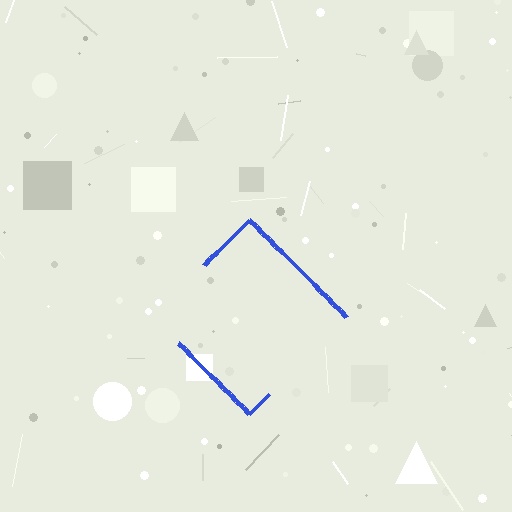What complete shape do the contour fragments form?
The contour fragments form a diamond.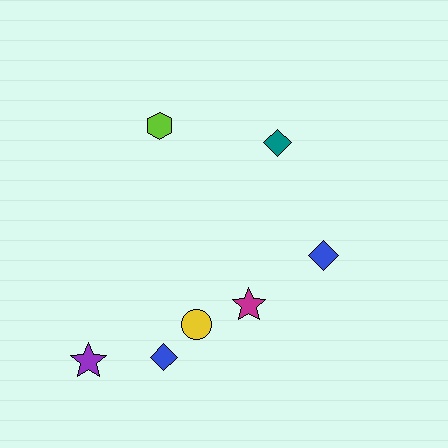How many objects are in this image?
There are 7 objects.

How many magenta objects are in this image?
There is 1 magenta object.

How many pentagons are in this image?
There are no pentagons.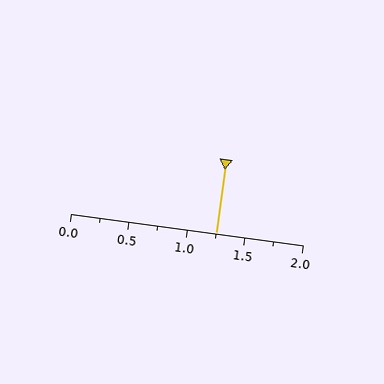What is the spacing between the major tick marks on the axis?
The major ticks are spaced 0.5 apart.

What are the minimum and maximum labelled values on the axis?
The axis runs from 0.0 to 2.0.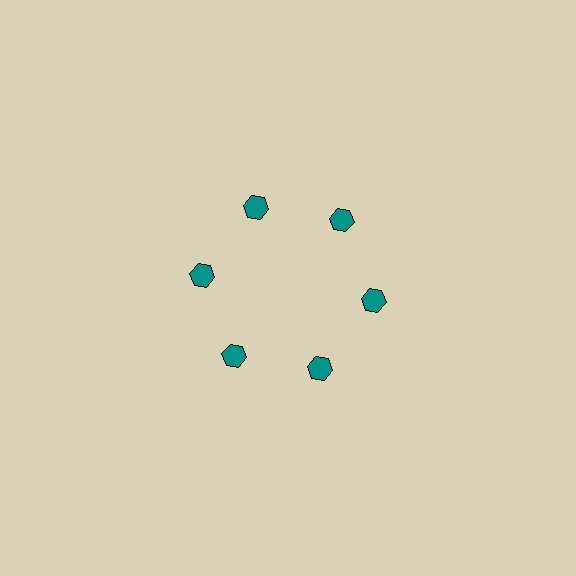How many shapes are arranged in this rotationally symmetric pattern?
There are 6 shapes, arranged in 6 groups of 1.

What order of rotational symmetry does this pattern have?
This pattern has 6-fold rotational symmetry.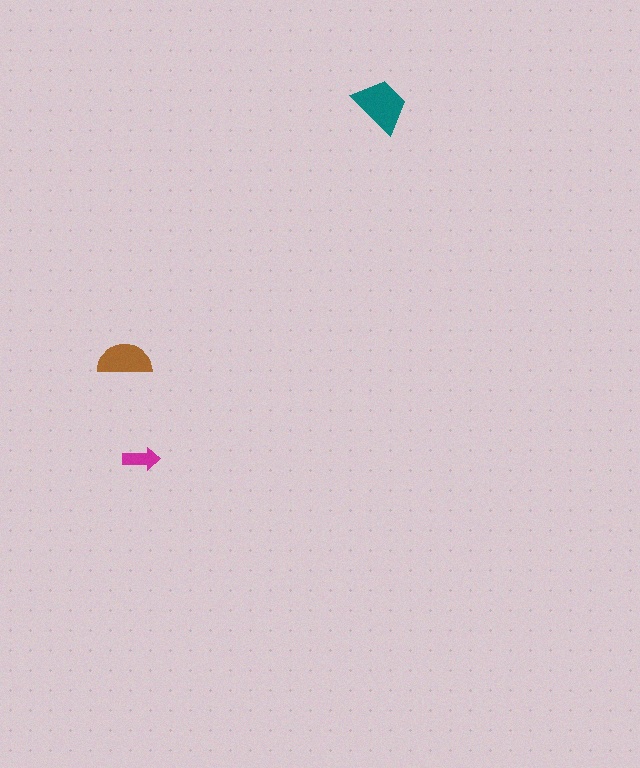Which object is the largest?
The teal trapezoid.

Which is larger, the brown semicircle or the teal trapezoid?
The teal trapezoid.